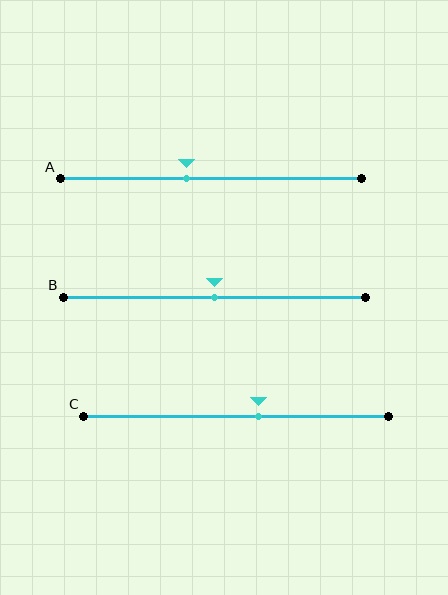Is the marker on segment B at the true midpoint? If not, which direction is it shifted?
Yes, the marker on segment B is at the true midpoint.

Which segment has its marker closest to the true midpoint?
Segment B has its marker closest to the true midpoint.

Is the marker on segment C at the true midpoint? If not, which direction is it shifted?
No, the marker on segment C is shifted to the right by about 8% of the segment length.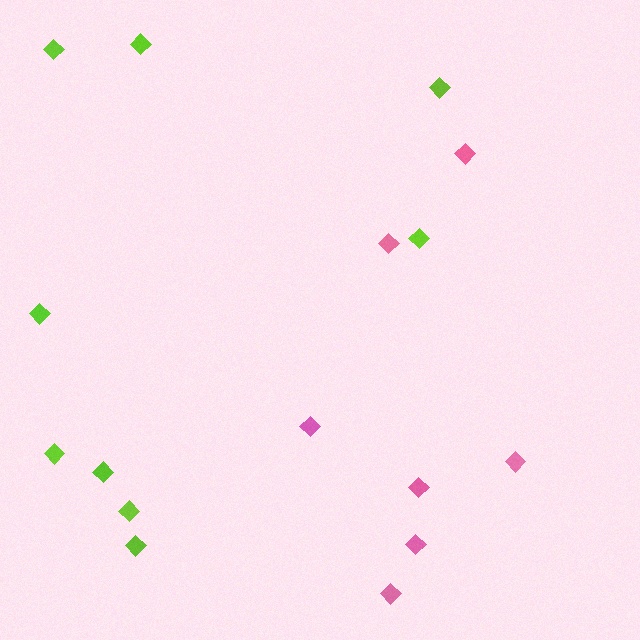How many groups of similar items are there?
There are 2 groups: one group of lime diamonds (9) and one group of pink diamonds (7).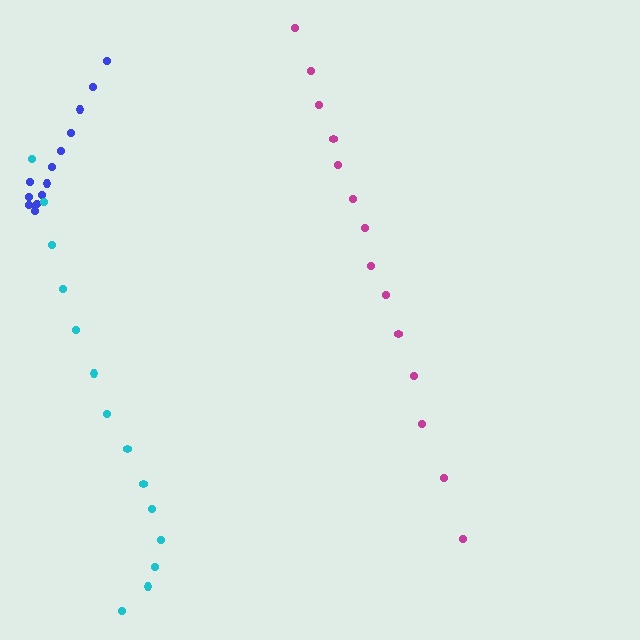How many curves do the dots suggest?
There are 3 distinct paths.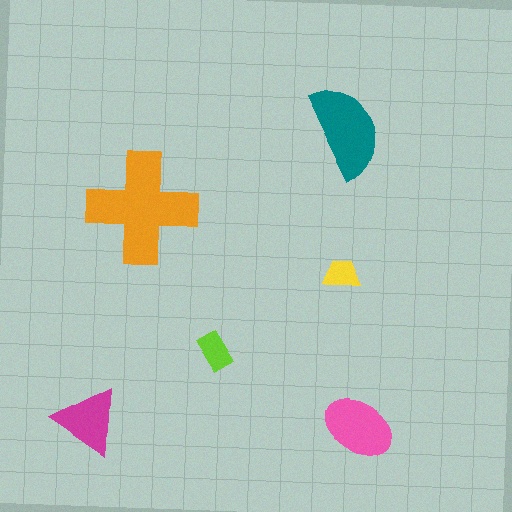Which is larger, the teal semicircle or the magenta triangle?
The teal semicircle.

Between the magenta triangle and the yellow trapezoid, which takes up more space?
The magenta triangle.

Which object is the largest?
The orange cross.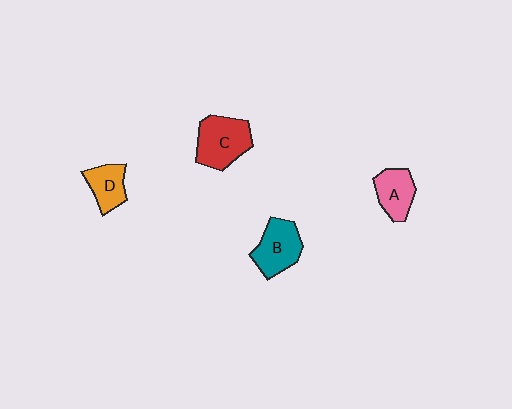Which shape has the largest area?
Shape C (red).